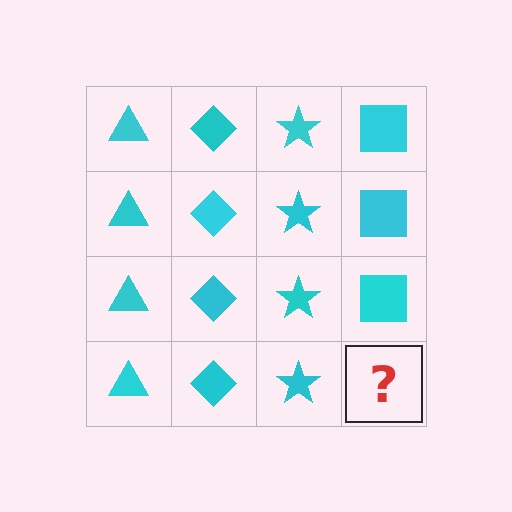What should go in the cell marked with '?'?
The missing cell should contain a cyan square.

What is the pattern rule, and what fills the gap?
The rule is that each column has a consistent shape. The gap should be filled with a cyan square.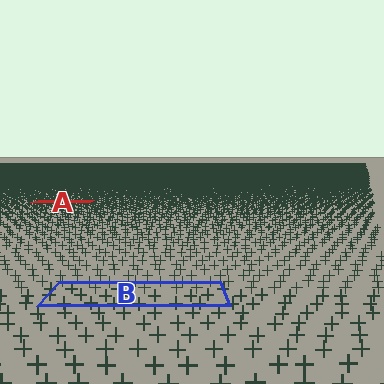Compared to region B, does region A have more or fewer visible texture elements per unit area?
Region A has more texture elements per unit area — they are packed more densely because it is farther away.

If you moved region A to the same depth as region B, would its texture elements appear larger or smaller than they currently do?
They would appear larger. At a closer depth, the same texture elements are projected at a bigger on-screen size.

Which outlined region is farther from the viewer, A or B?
Region A is farther from the viewer — the texture elements inside it appear smaller and more densely packed.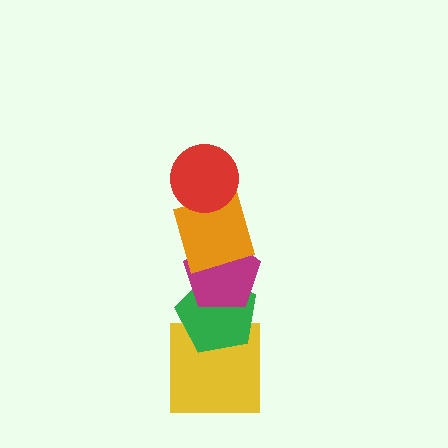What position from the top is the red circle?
The red circle is 1st from the top.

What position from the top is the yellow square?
The yellow square is 5th from the top.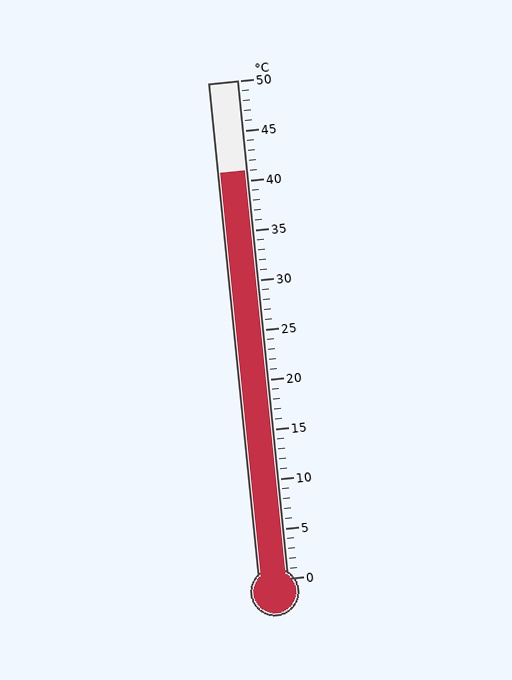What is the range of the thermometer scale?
The thermometer scale ranges from 0°C to 50°C.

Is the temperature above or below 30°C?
The temperature is above 30°C.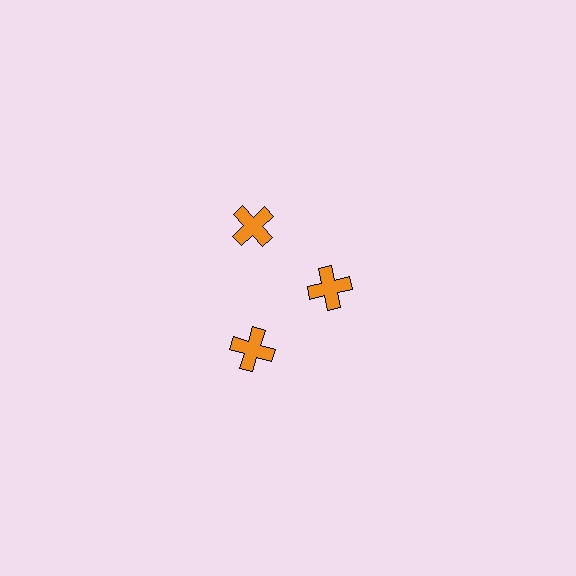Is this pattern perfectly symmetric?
No. The 3 orange crosses are arranged in a ring, but one element near the 3 o'clock position is pulled inward toward the center, breaking the 3-fold rotational symmetry.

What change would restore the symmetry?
The symmetry would be restored by moving it outward, back onto the ring so that all 3 crosses sit at equal angles and equal distance from the center.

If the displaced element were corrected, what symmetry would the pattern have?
It would have 3-fold rotational symmetry — the pattern would map onto itself every 120 degrees.